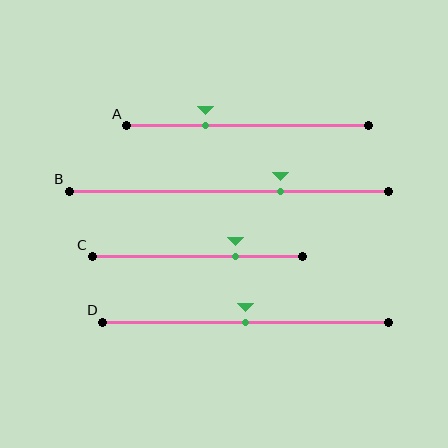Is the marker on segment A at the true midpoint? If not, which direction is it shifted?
No, the marker on segment A is shifted to the left by about 18% of the segment length.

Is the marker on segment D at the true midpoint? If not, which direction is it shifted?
Yes, the marker on segment D is at the true midpoint.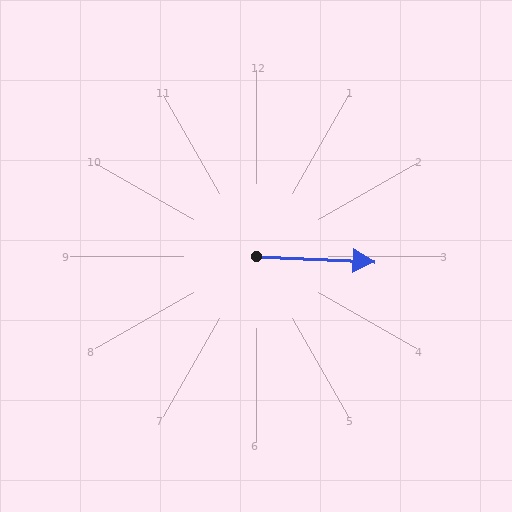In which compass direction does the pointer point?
East.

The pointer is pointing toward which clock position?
Roughly 3 o'clock.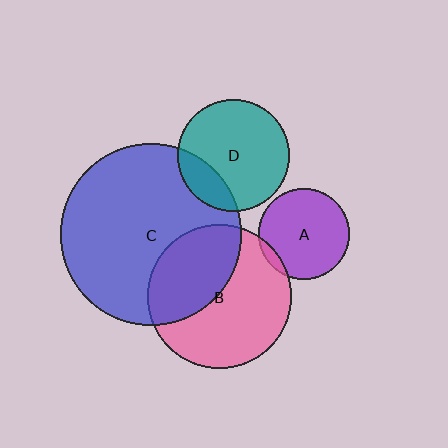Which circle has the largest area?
Circle C (blue).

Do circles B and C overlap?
Yes.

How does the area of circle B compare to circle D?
Approximately 1.6 times.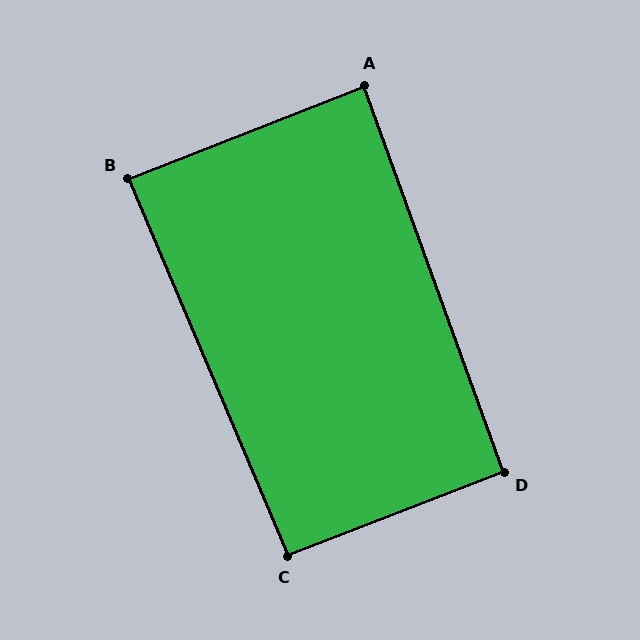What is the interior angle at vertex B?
Approximately 89 degrees (approximately right).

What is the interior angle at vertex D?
Approximately 91 degrees (approximately right).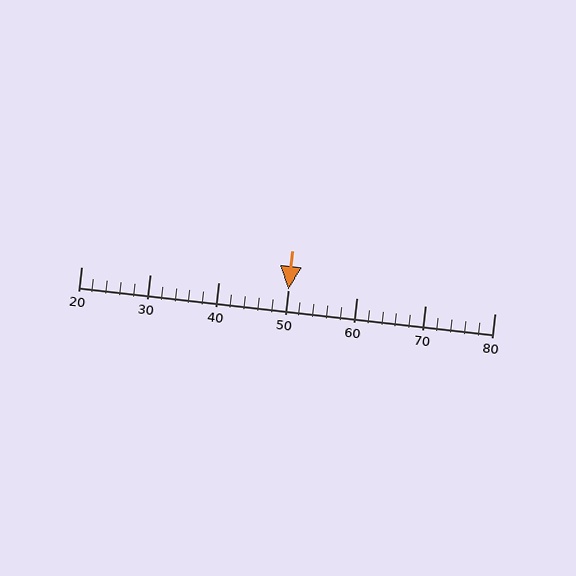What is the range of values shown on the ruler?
The ruler shows values from 20 to 80.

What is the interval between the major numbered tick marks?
The major tick marks are spaced 10 units apart.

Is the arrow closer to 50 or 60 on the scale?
The arrow is closer to 50.